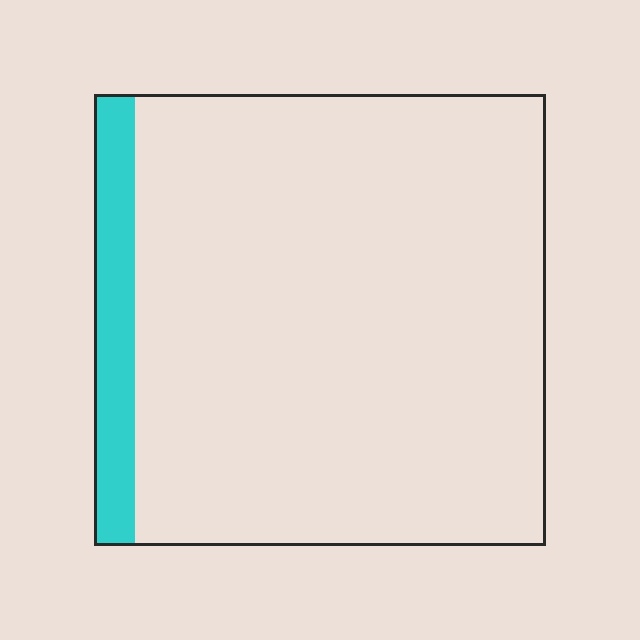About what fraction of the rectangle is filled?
About one tenth (1/10).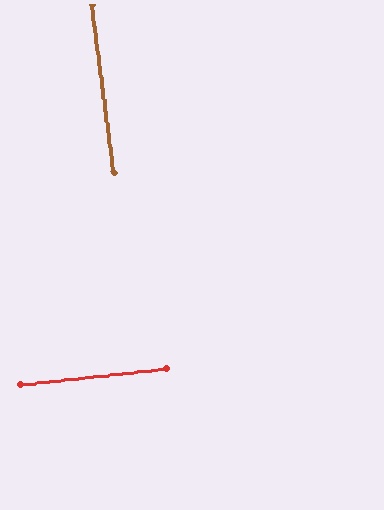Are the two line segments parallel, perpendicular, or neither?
Perpendicular — they meet at approximately 89°.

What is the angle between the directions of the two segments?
Approximately 89 degrees.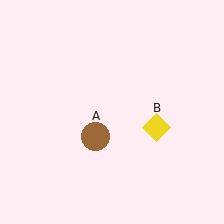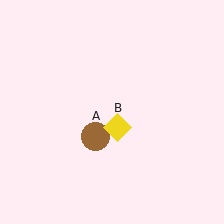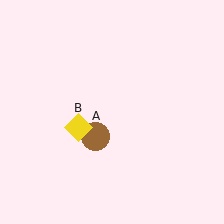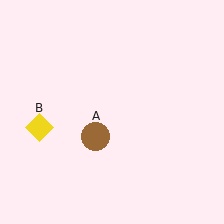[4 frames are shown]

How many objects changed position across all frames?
1 object changed position: yellow diamond (object B).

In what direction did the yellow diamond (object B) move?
The yellow diamond (object B) moved left.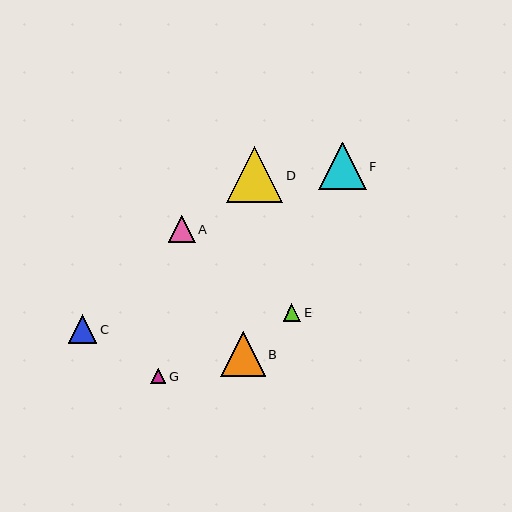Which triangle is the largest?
Triangle D is the largest with a size of approximately 56 pixels.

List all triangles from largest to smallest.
From largest to smallest: D, F, B, C, A, E, G.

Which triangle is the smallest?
Triangle G is the smallest with a size of approximately 15 pixels.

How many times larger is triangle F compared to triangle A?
Triangle F is approximately 1.8 times the size of triangle A.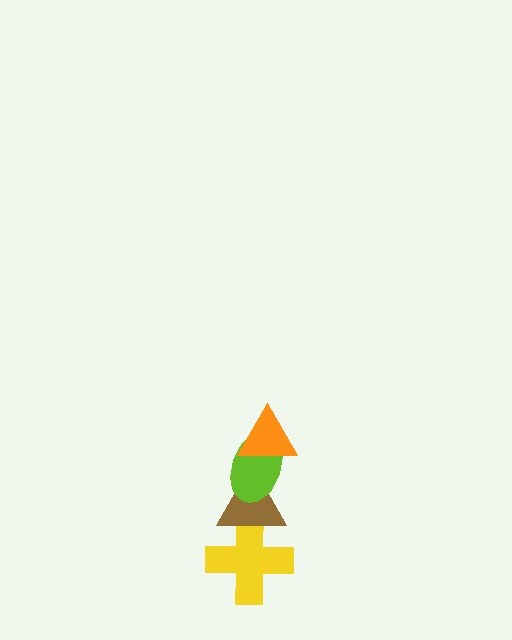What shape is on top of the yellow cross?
The brown triangle is on top of the yellow cross.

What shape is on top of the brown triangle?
The lime ellipse is on top of the brown triangle.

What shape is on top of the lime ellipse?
The orange triangle is on top of the lime ellipse.